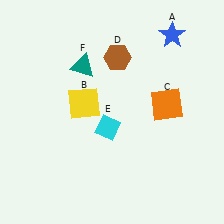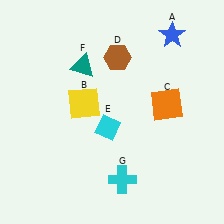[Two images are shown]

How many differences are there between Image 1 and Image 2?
There is 1 difference between the two images.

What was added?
A cyan cross (G) was added in Image 2.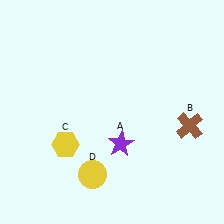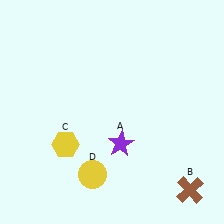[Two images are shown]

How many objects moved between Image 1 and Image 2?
1 object moved between the two images.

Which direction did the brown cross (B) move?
The brown cross (B) moved down.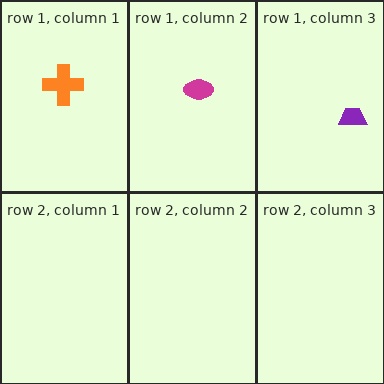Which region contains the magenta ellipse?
The row 1, column 2 region.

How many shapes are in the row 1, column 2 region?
1.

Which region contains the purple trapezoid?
The row 1, column 3 region.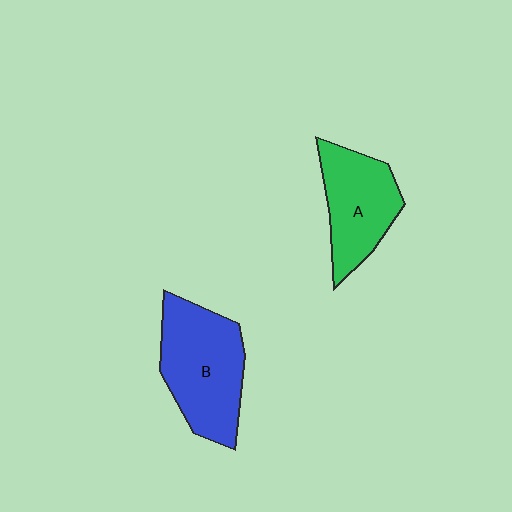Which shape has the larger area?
Shape B (blue).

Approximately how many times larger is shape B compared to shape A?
Approximately 1.3 times.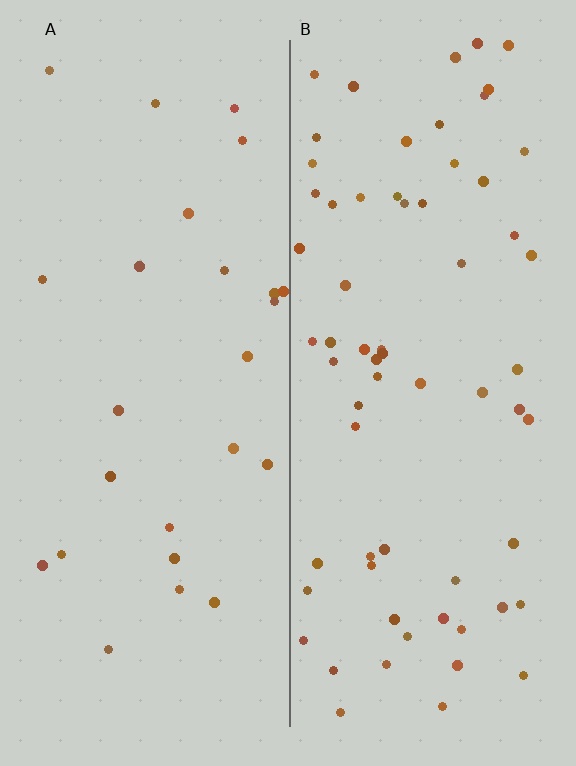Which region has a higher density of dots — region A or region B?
B (the right).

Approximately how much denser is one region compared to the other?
Approximately 2.7× — region B over region A.